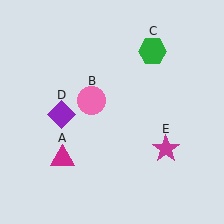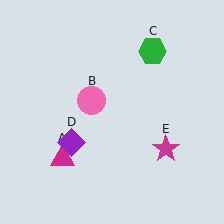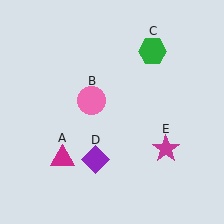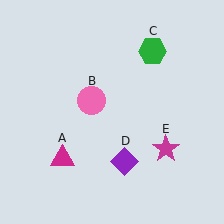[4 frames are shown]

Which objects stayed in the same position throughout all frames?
Magenta triangle (object A) and pink circle (object B) and green hexagon (object C) and magenta star (object E) remained stationary.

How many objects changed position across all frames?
1 object changed position: purple diamond (object D).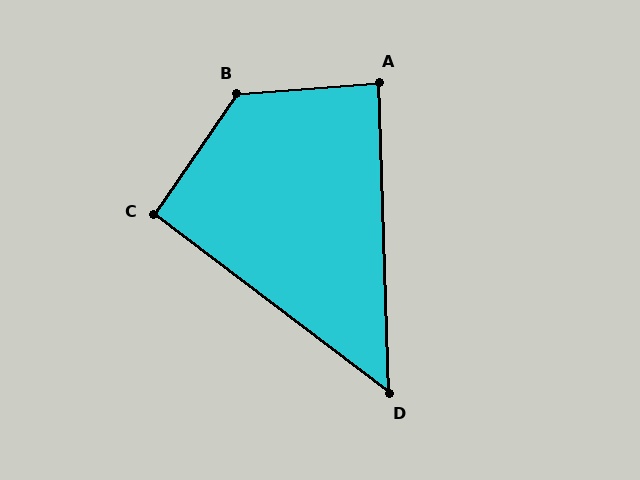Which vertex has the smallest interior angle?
D, at approximately 51 degrees.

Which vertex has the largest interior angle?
B, at approximately 129 degrees.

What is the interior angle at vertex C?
Approximately 93 degrees (approximately right).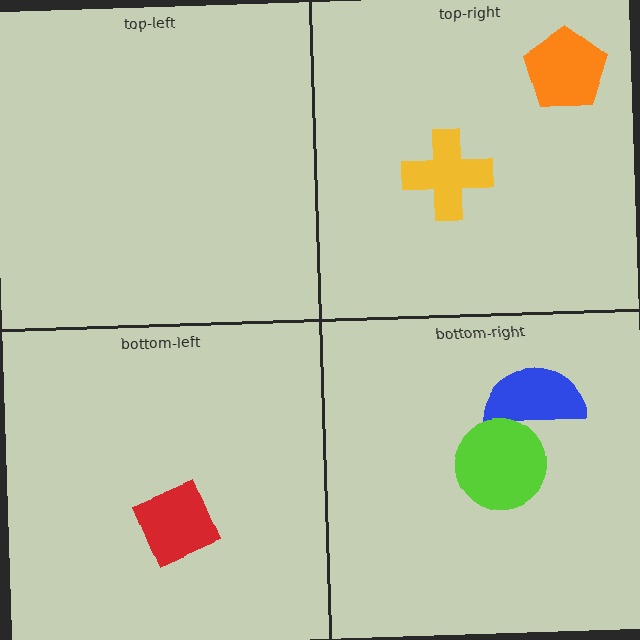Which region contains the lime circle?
The bottom-right region.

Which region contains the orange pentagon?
The top-right region.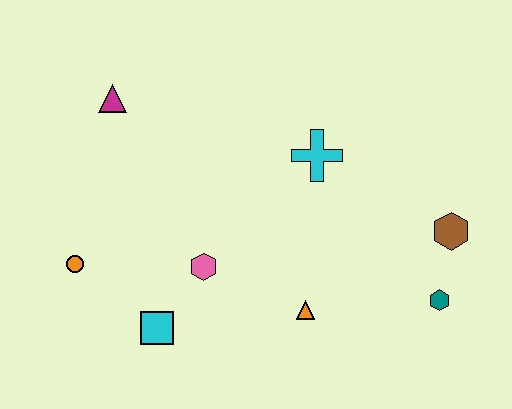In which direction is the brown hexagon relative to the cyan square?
The brown hexagon is to the right of the cyan square.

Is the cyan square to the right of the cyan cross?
No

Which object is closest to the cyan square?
The pink hexagon is closest to the cyan square.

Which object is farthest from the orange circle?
The brown hexagon is farthest from the orange circle.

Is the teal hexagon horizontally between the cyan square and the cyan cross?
No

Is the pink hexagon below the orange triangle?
No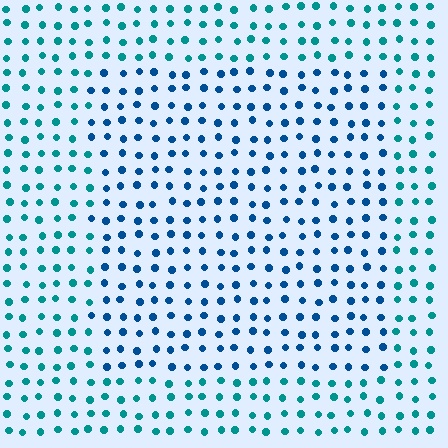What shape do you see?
I see a rectangle.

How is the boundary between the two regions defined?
The boundary is defined purely by a slight shift in hue (about 31 degrees). Spacing, size, and orientation are identical on both sides.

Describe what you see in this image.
The image is filled with small teal elements in a uniform arrangement. A rectangle-shaped region is visible where the elements are tinted to a slightly different hue, forming a subtle color boundary.